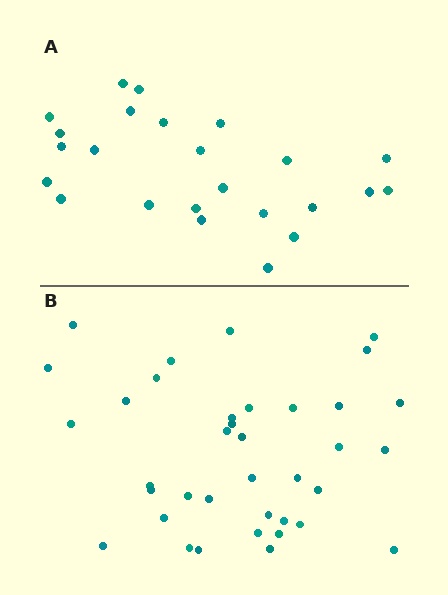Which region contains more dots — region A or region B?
Region B (the bottom region) has more dots.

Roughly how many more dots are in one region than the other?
Region B has approximately 15 more dots than region A.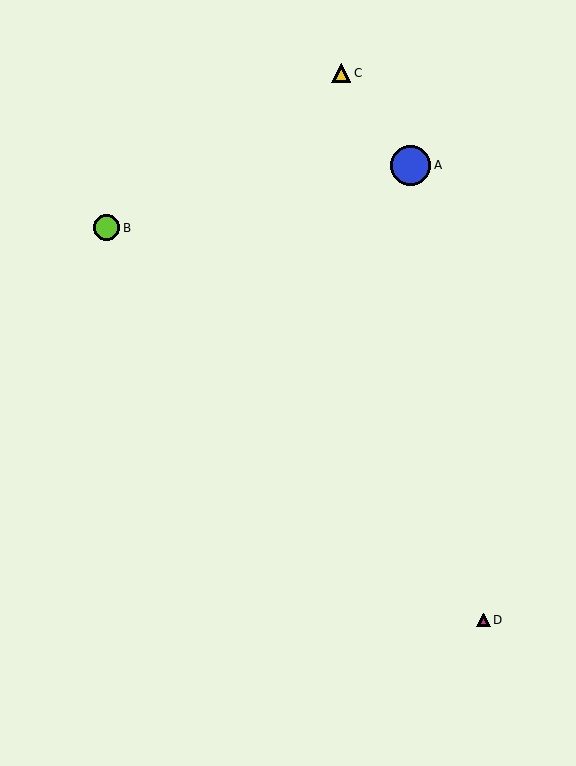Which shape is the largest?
The blue circle (labeled A) is the largest.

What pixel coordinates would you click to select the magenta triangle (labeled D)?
Click at (484, 620) to select the magenta triangle D.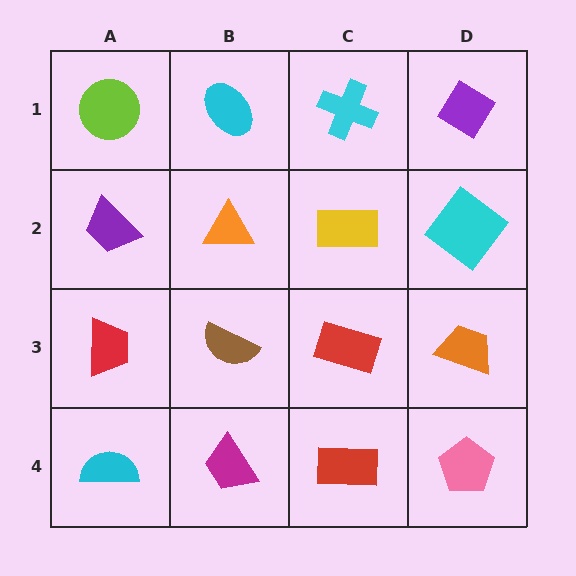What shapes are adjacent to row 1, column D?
A cyan diamond (row 2, column D), a cyan cross (row 1, column C).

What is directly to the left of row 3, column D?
A red rectangle.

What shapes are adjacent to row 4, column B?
A brown semicircle (row 3, column B), a cyan semicircle (row 4, column A), a red rectangle (row 4, column C).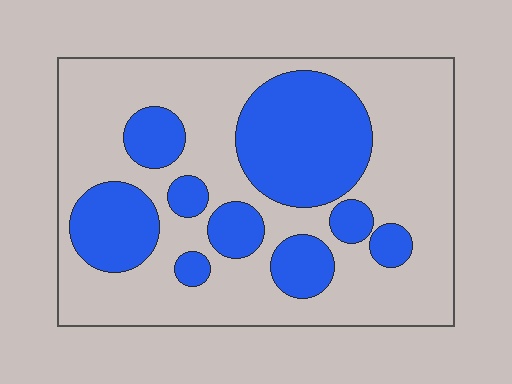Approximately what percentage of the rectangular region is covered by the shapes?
Approximately 35%.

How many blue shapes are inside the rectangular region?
9.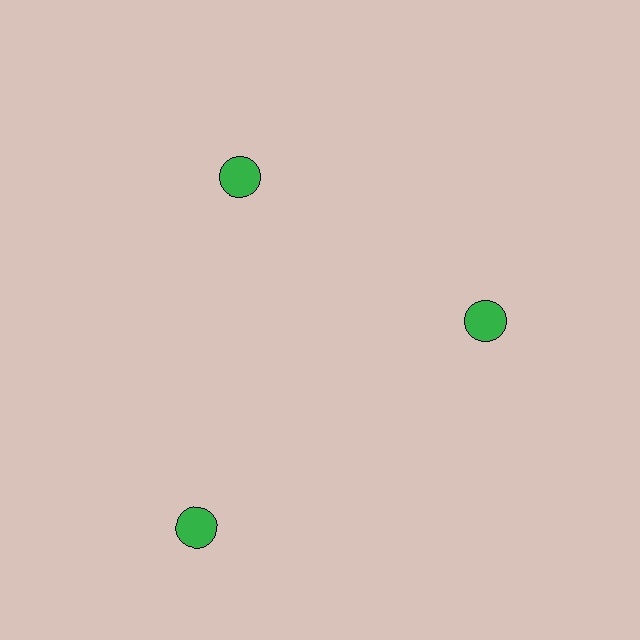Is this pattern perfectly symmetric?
No. The 3 green circles are arranged in a ring, but one element near the 7 o'clock position is pushed outward from the center, breaking the 3-fold rotational symmetry.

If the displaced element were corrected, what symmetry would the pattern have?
It would have 3-fold rotational symmetry — the pattern would map onto itself every 120 degrees.